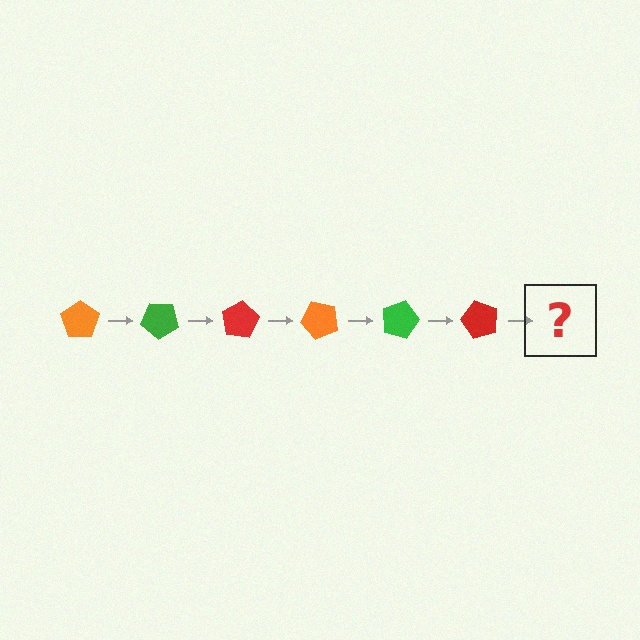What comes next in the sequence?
The next element should be an orange pentagon, rotated 240 degrees from the start.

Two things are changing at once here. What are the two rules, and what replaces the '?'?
The two rules are that it rotates 40 degrees each step and the color cycles through orange, green, and red. The '?' should be an orange pentagon, rotated 240 degrees from the start.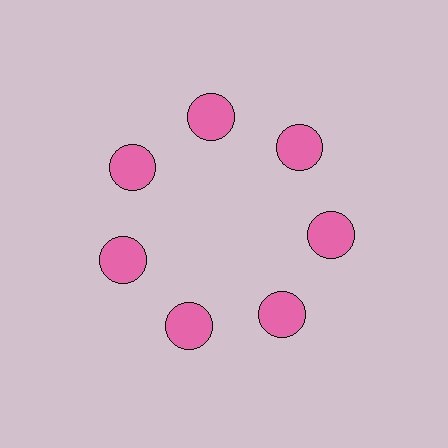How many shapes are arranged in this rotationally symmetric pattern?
There are 7 shapes, arranged in 7 groups of 1.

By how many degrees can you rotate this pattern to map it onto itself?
The pattern maps onto itself every 51 degrees of rotation.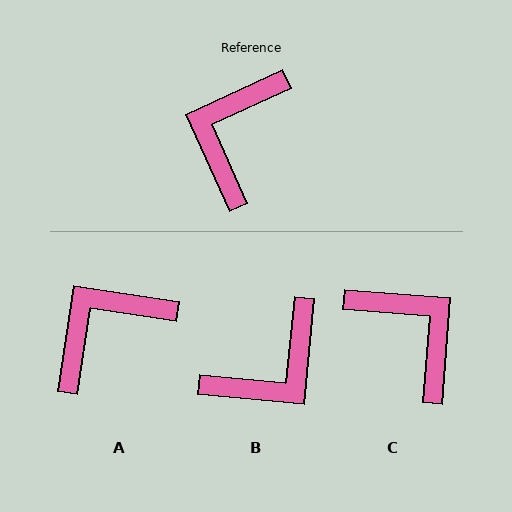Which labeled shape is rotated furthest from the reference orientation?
B, about 150 degrees away.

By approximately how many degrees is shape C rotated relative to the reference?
Approximately 119 degrees clockwise.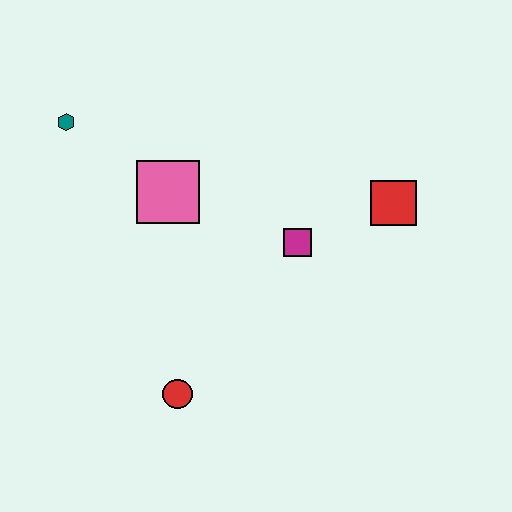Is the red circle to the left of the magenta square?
Yes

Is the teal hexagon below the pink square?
No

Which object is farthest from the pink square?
The red square is farthest from the pink square.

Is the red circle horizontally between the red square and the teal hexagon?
Yes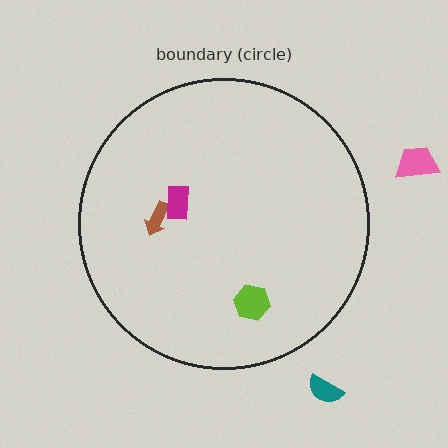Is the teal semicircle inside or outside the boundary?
Outside.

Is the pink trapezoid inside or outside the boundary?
Outside.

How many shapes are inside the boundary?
3 inside, 2 outside.